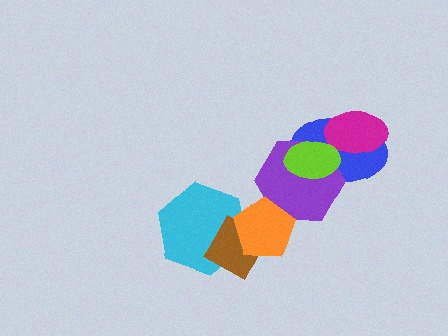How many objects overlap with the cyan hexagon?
2 objects overlap with the cyan hexagon.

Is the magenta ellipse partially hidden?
Yes, it is partially covered by another shape.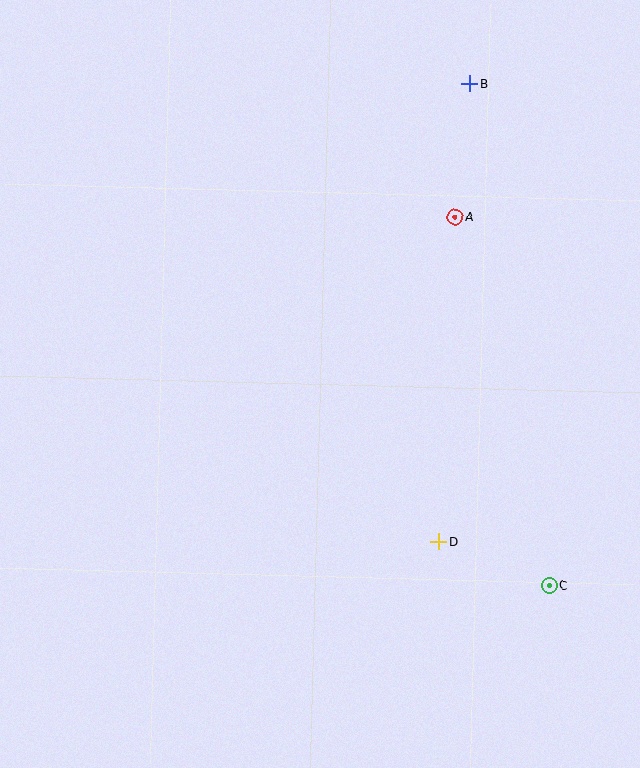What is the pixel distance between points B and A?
The distance between B and A is 134 pixels.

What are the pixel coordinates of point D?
Point D is at (439, 542).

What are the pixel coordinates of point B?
Point B is at (470, 84).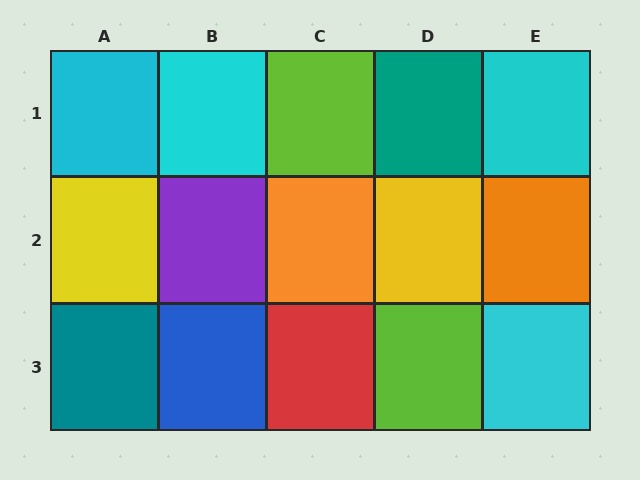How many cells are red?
1 cell is red.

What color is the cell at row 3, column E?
Cyan.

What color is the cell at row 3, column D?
Lime.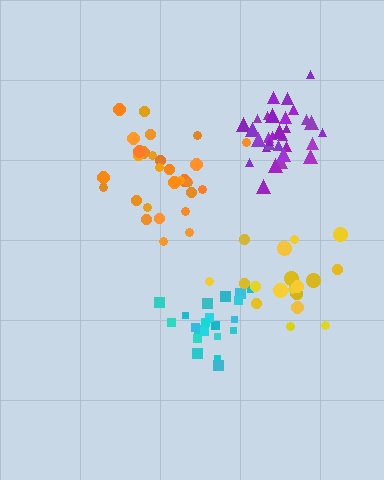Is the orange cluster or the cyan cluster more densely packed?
Cyan.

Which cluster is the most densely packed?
Purple.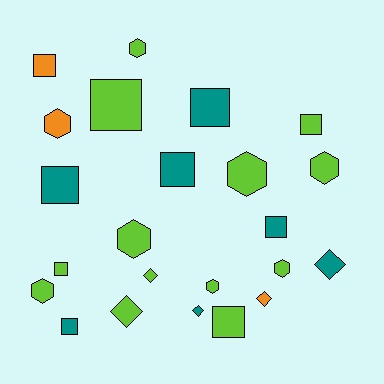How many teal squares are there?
There are 5 teal squares.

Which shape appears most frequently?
Square, with 10 objects.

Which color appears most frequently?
Lime, with 13 objects.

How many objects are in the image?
There are 23 objects.